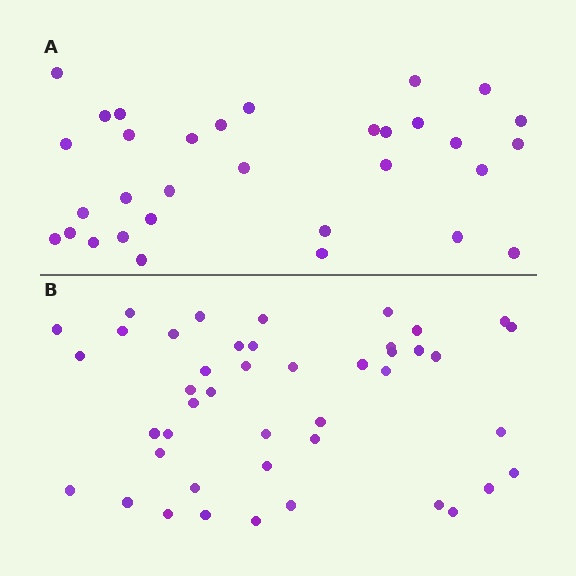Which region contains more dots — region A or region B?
Region B (the bottom region) has more dots.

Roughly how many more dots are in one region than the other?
Region B has roughly 12 or so more dots than region A.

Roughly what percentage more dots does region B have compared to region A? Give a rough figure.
About 40% more.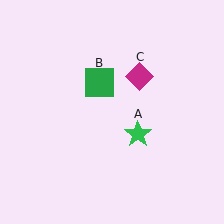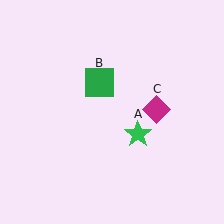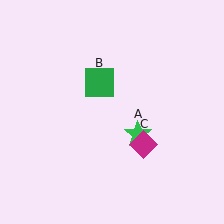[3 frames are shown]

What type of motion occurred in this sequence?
The magenta diamond (object C) rotated clockwise around the center of the scene.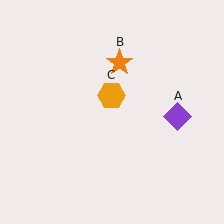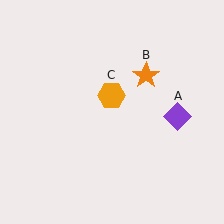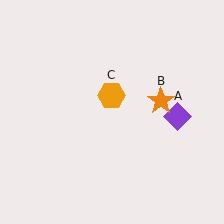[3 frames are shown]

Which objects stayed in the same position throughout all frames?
Purple diamond (object A) and orange hexagon (object C) remained stationary.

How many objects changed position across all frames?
1 object changed position: orange star (object B).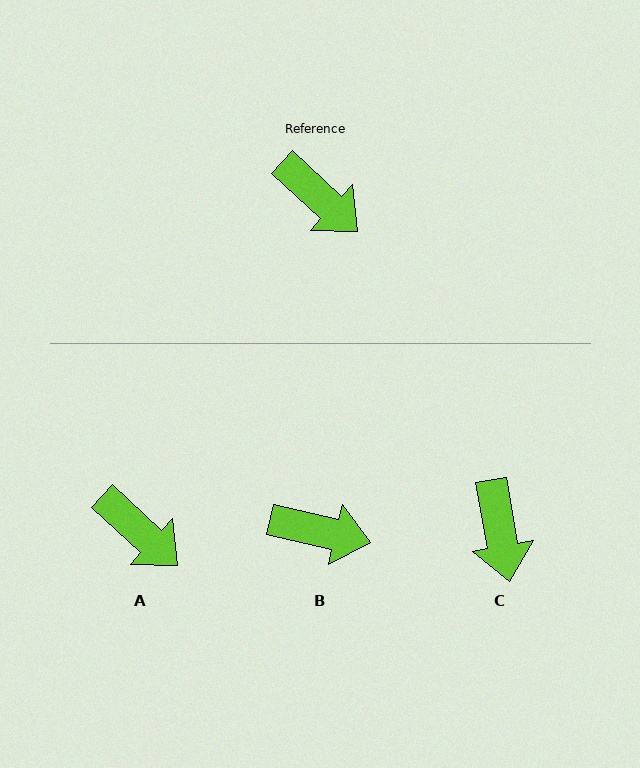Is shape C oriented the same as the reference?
No, it is off by about 37 degrees.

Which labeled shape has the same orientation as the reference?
A.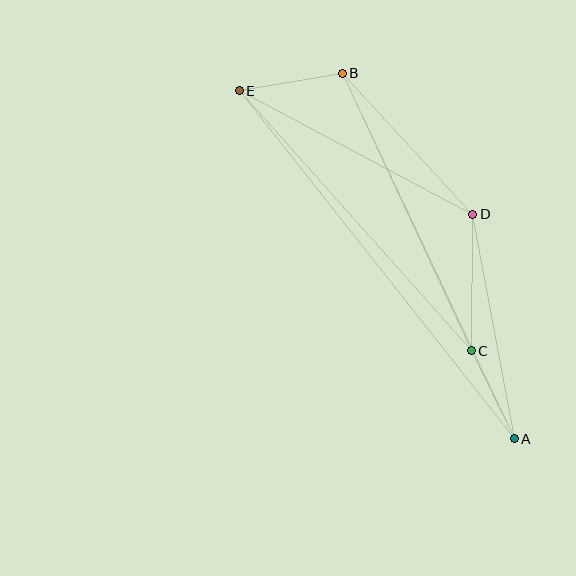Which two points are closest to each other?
Points A and C are closest to each other.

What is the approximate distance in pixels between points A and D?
The distance between A and D is approximately 228 pixels.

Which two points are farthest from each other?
Points A and E are farthest from each other.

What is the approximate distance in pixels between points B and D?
The distance between B and D is approximately 192 pixels.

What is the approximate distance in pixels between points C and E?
The distance between C and E is approximately 348 pixels.